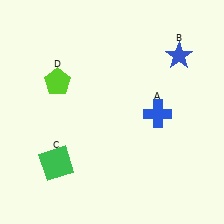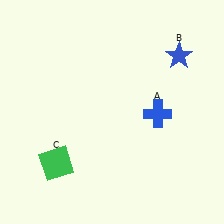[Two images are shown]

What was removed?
The lime pentagon (D) was removed in Image 2.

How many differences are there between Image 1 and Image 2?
There is 1 difference between the two images.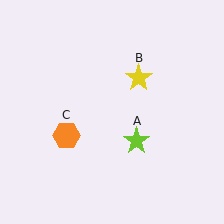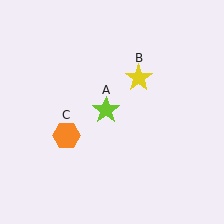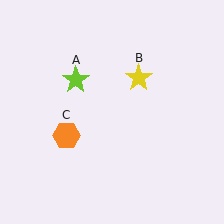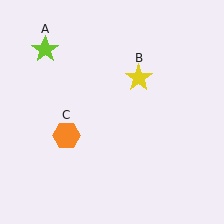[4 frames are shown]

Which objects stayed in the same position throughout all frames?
Yellow star (object B) and orange hexagon (object C) remained stationary.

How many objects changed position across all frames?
1 object changed position: lime star (object A).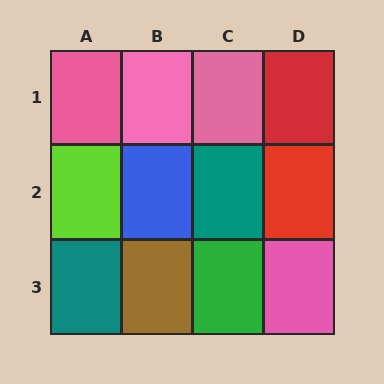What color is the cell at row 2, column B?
Blue.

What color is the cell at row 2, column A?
Lime.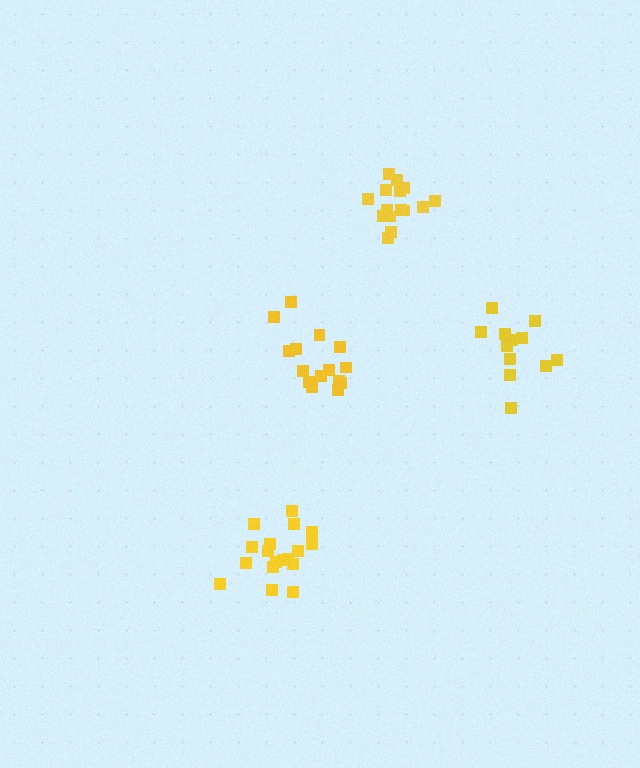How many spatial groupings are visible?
There are 4 spatial groupings.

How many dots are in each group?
Group 1: 12 dots, Group 2: 18 dots, Group 3: 15 dots, Group 4: 15 dots (60 total).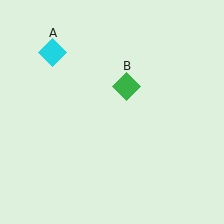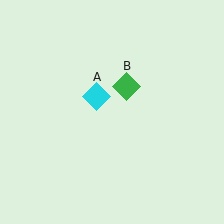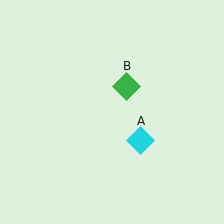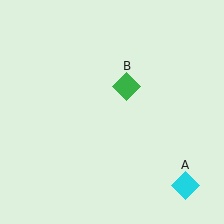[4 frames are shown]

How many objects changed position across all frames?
1 object changed position: cyan diamond (object A).